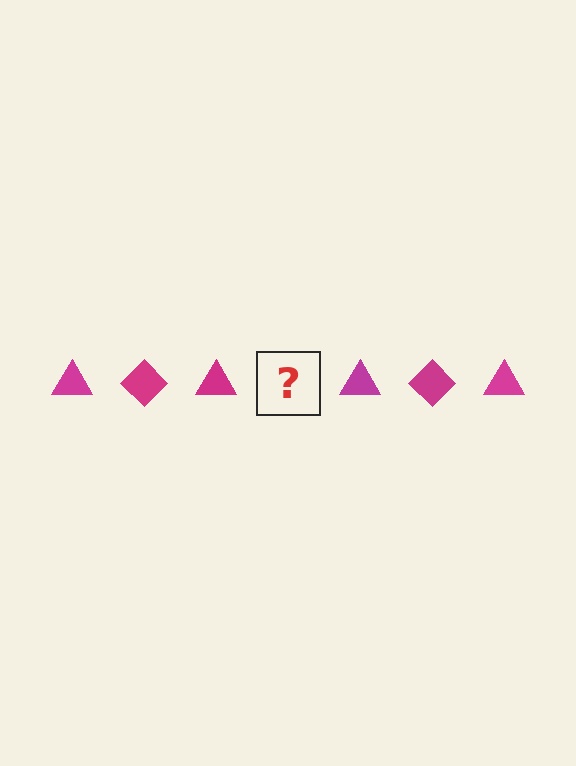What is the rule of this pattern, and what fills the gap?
The rule is that the pattern cycles through triangle, diamond shapes in magenta. The gap should be filled with a magenta diamond.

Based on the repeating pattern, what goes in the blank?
The blank should be a magenta diamond.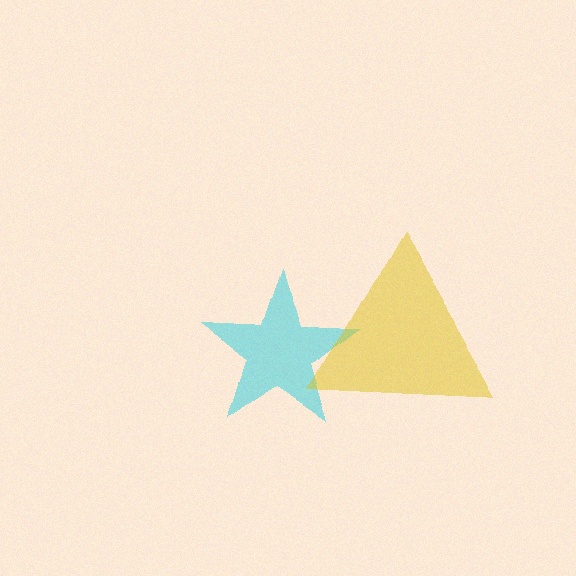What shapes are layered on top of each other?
The layered shapes are: a cyan star, a yellow triangle.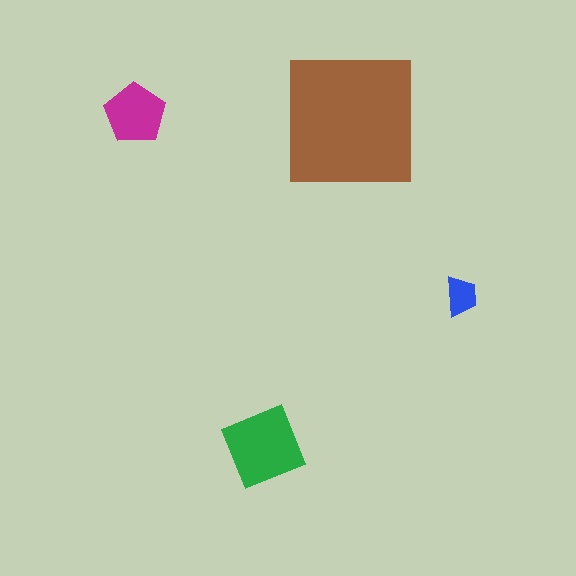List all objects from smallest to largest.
The blue trapezoid, the magenta pentagon, the green diamond, the brown square.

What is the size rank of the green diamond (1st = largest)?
2nd.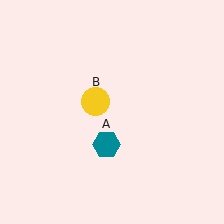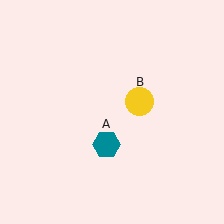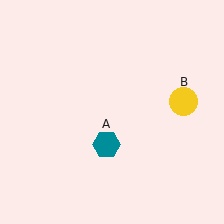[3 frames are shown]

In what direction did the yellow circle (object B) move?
The yellow circle (object B) moved right.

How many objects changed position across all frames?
1 object changed position: yellow circle (object B).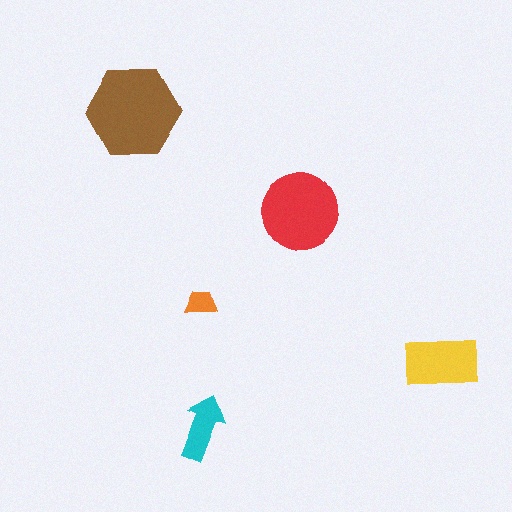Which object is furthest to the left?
The brown hexagon is leftmost.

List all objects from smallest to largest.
The orange trapezoid, the cyan arrow, the yellow rectangle, the red circle, the brown hexagon.